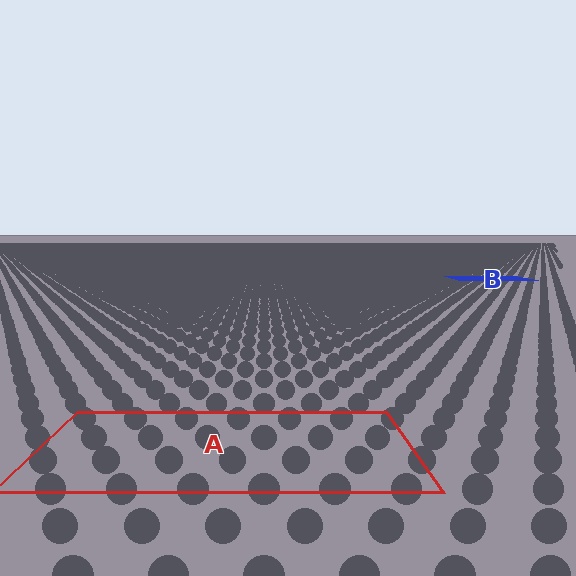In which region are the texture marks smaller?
The texture marks are smaller in region B, because it is farther away.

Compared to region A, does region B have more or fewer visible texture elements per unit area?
Region B has more texture elements per unit area — they are packed more densely because it is farther away.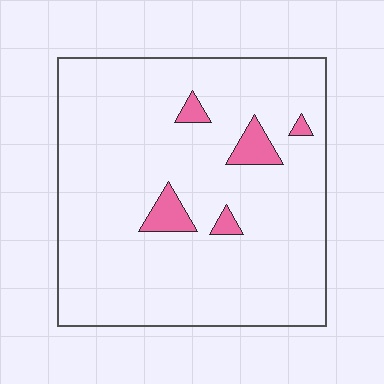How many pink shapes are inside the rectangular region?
5.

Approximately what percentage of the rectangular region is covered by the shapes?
Approximately 5%.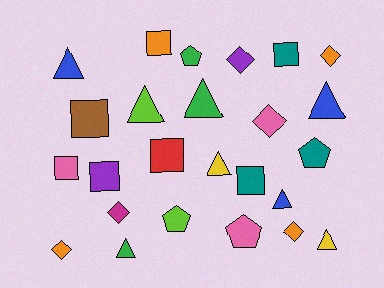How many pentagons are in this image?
There are 4 pentagons.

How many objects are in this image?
There are 25 objects.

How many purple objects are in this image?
There are 2 purple objects.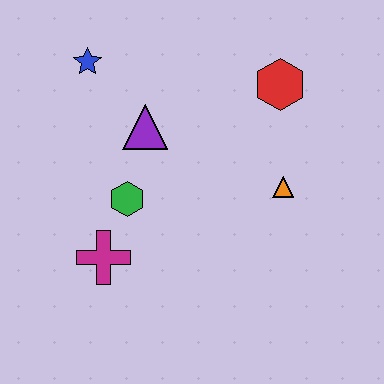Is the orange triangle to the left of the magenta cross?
No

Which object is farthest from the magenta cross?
The red hexagon is farthest from the magenta cross.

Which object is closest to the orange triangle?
The red hexagon is closest to the orange triangle.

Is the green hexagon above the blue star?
No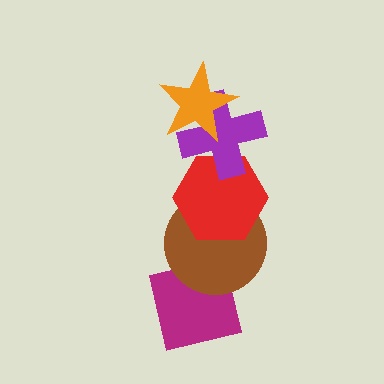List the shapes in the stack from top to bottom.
From top to bottom: the orange star, the purple cross, the red hexagon, the brown circle, the magenta square.